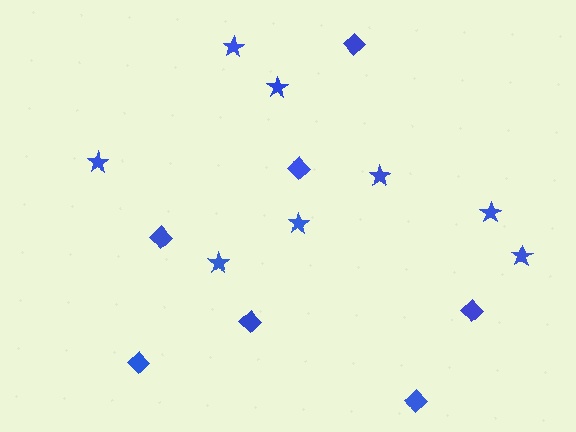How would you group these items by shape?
There are 2 groups: one group of diamonds (7) and one group of stars (8).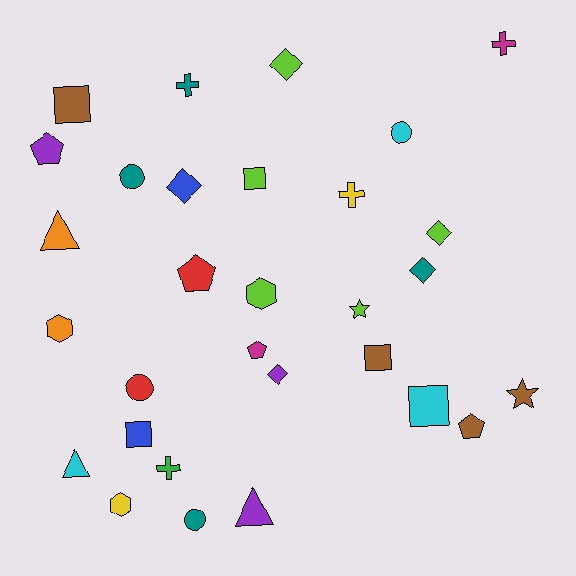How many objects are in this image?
There are 30 objects.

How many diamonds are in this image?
There are 5 diamonds.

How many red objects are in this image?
There are 2 red objects.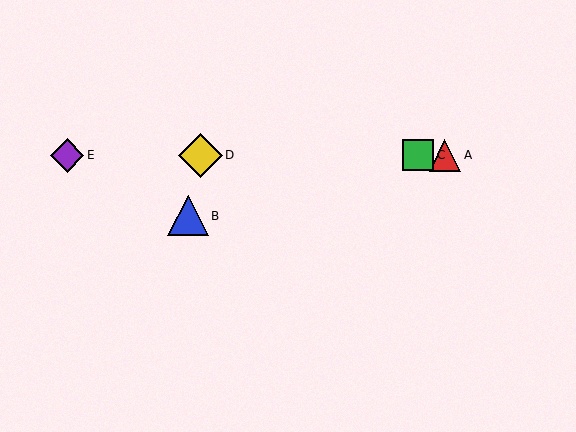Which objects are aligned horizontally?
Objects A, C, D, E are aligned horizontally.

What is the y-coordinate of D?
Object D is at y≈155.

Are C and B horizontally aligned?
No, C is at y≈155 and B is at y≈216.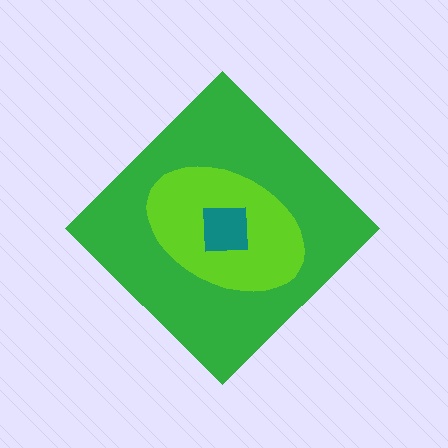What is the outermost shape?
The green diamond.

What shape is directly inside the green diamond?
The lime ellipse.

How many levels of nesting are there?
3.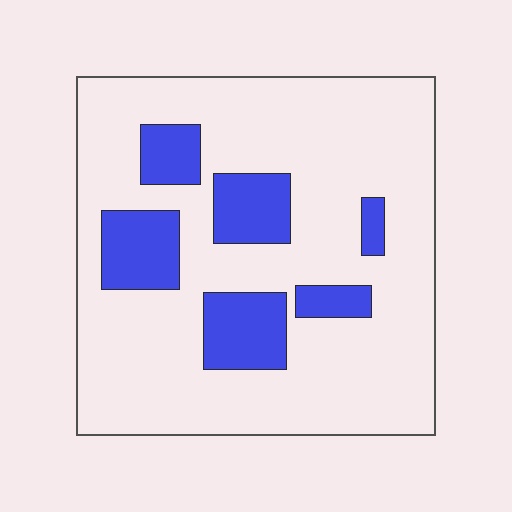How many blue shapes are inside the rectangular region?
6.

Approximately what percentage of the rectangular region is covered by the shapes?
Approximately 20%.